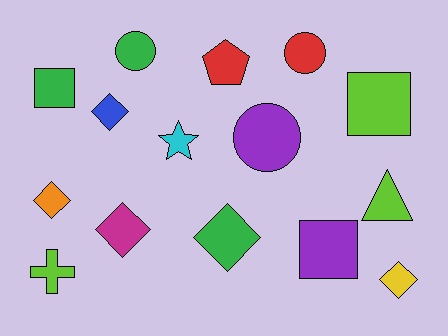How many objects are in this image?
There are 15 objects.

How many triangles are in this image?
There is 1 triangle.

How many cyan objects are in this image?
There is 1 cyan object.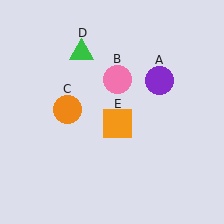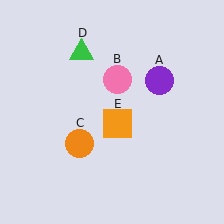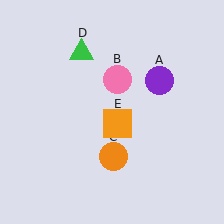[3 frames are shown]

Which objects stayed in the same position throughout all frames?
Purple circle (object A) and pink circle (object B) and green triangle (object D) and orange square (object E) remained stationary.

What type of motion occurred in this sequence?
The orange circle (object C) rotated counterclockwise around the center of the scene.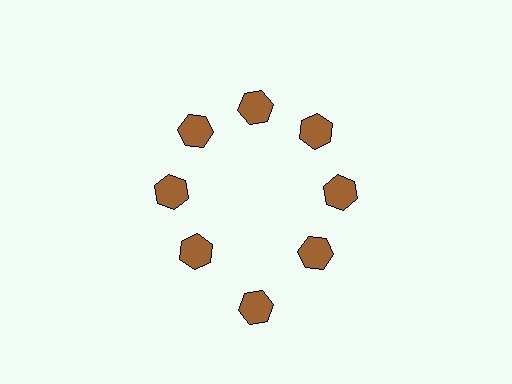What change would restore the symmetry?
The symmetry would be restored by moving it inward, back onto the ring so that all 8 hexagons sit at equal angles and equal distance from the center.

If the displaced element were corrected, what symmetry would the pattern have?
It would have 8-fold rotational symmetry — the pattern would map onto itself every 45 degrees.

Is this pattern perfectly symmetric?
No. The 8 brown hexagons are arranged in a ring, but one element near the 6 o'clock position is pushed outward from the center, breaking the 8-fold rotational symmetry.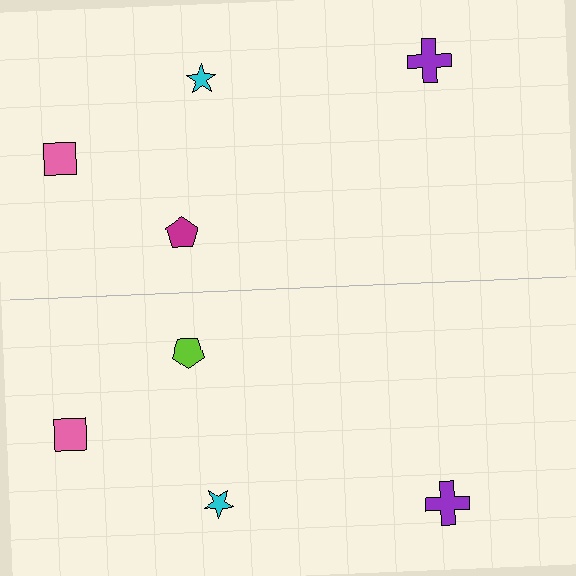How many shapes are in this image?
There are 8 shapes in this image.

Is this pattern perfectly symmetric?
No, the pattern is not perfectly symmetric. The lime pentagon on the bottom side breaks the symmetry — its mirror counterpart is magenta.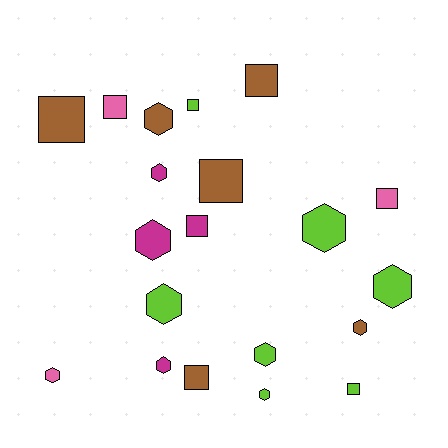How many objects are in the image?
There are 20 objects.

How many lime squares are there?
There are 2 lime squares.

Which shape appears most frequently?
Hexagon, with 11 objects.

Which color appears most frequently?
Lime, with 7 objects.